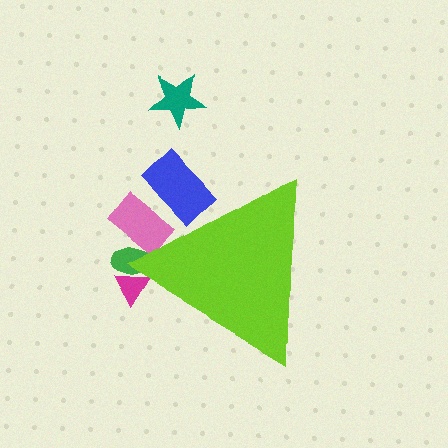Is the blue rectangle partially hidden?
Yes, the blue rectangle is partially hidden behind the lime triangle.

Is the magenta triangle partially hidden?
Yes, the magenta triangle is partially hidden behind the lime triangle.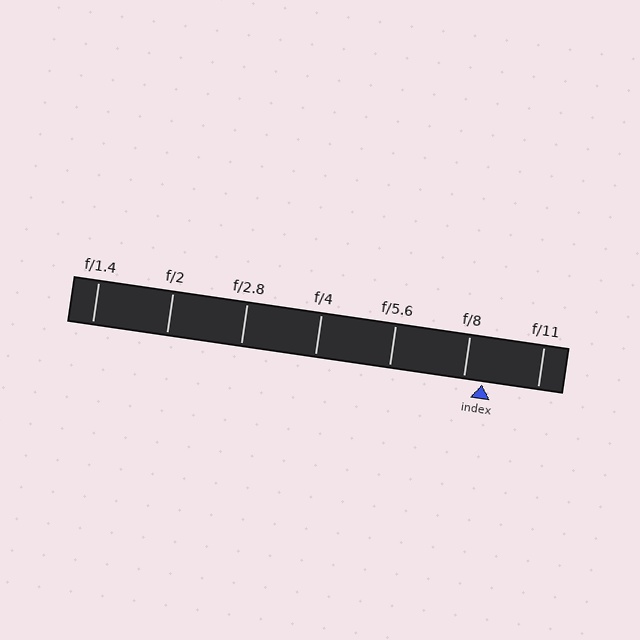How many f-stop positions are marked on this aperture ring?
There are 7 f-stop positions marked.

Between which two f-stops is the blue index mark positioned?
The index mark is between f/8 and f/11.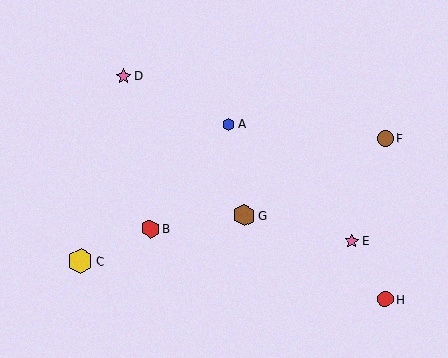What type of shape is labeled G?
Shape G is a brown hexagon.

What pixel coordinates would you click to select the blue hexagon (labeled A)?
Click at (229, 124) to select the blue hexagon A.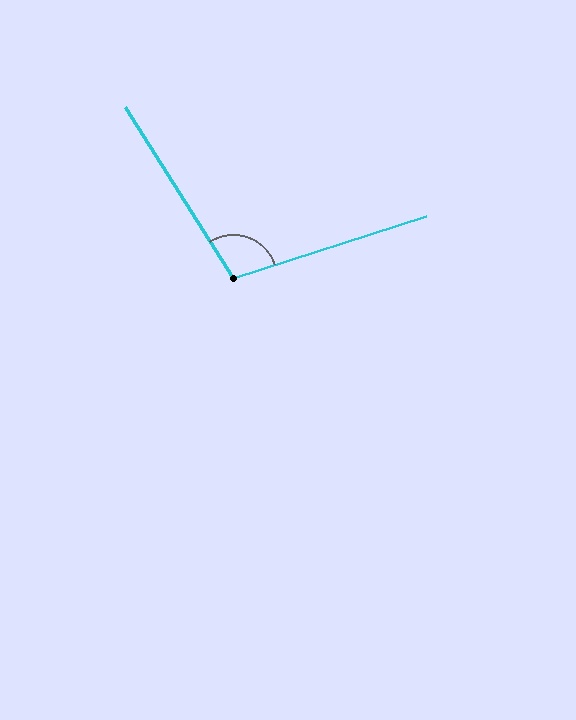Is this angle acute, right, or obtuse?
It is obtuse.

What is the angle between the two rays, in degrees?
Approximately 105 degrees.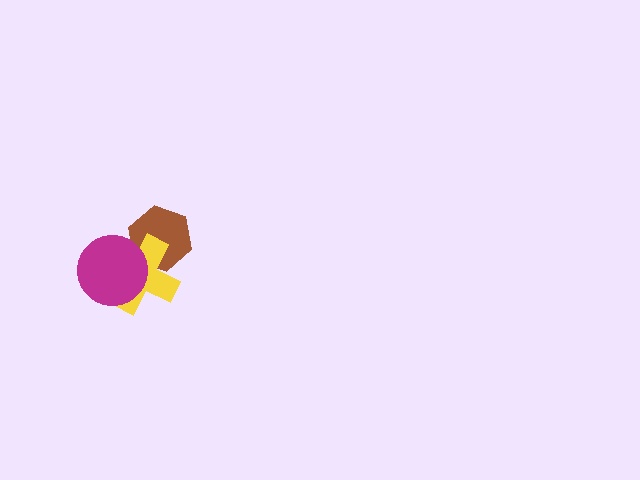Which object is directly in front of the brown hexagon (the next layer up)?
The yellow cross is directly in front of the brown hexagon.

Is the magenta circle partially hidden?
No, no other shape covers it.